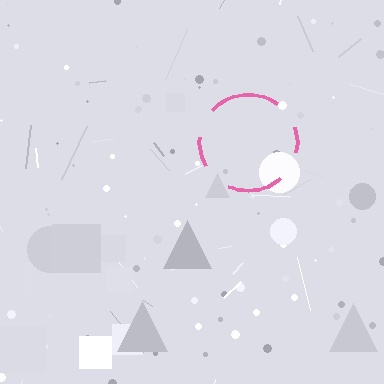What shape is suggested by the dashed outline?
The dashed outline suggests a circle.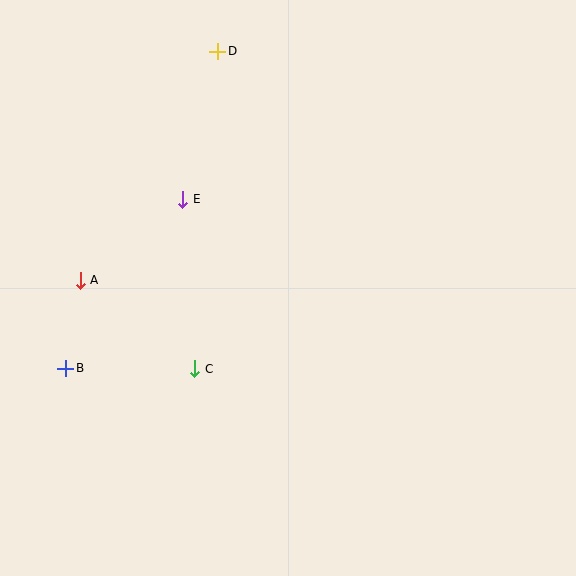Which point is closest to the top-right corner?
Point D is closest to the top-right corner.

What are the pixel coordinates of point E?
Point E is at (183, 199).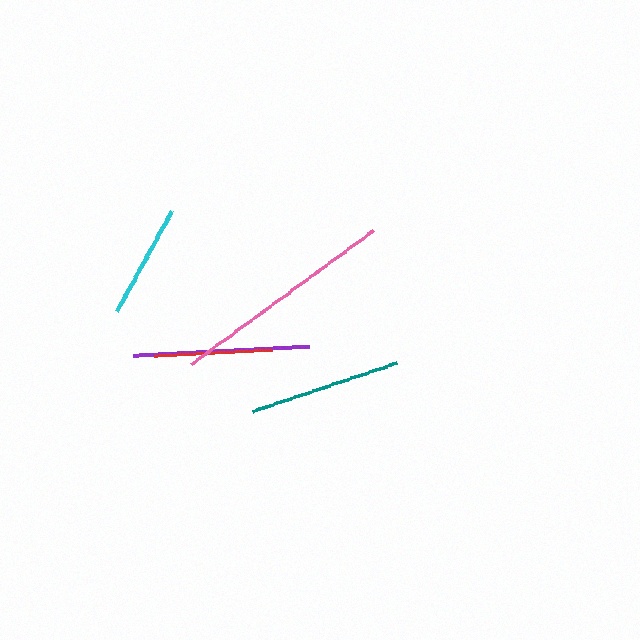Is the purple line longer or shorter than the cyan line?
The purple line is longer than the cyan line.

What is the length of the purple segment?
The purple segment is approximately 177 pixels long.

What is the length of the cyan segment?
The cyan segment is approximately 115 pixels long.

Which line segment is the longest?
The pink line is the longest at approximately 226 pixels.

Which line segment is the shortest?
The cyan line is the shortest at approximately 115 pixels.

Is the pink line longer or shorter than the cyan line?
The pink line is longer than the cyan line.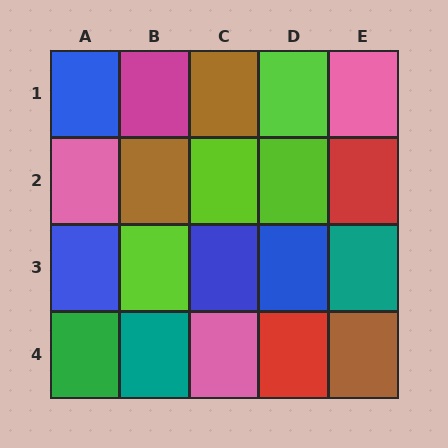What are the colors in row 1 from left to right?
Blue, magenta, brown, lime, pink.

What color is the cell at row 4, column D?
Red.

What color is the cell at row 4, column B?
Teal.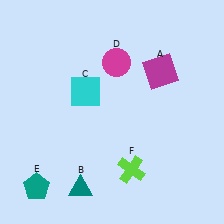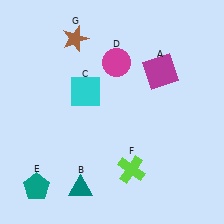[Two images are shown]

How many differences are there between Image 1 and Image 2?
There is 1 difference between the two images.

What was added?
A brown star (G) was added in Image 2.